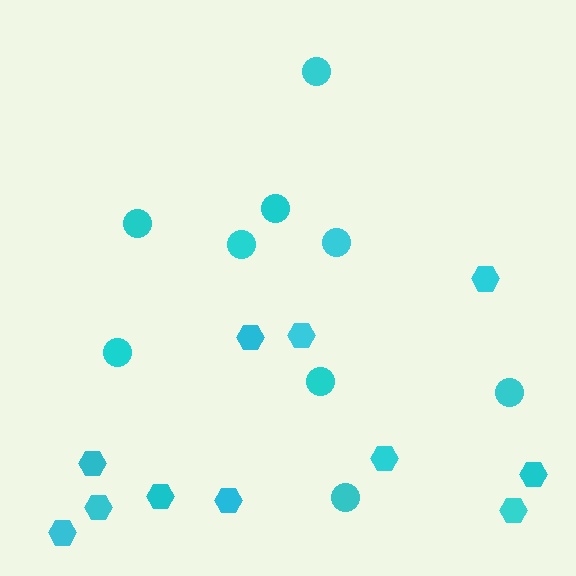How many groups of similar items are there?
There are 2 groups: one group of circles (9) and one group of hexagons (11).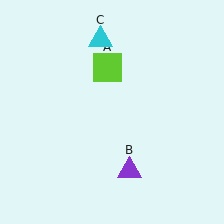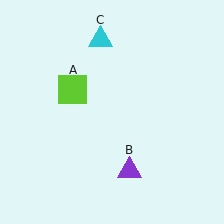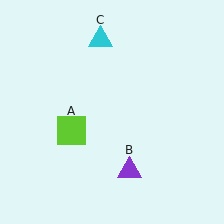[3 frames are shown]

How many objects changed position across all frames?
1 object changed position: lime square (object A).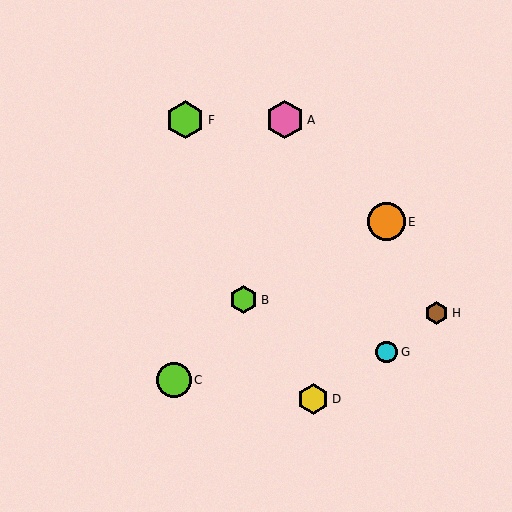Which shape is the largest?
The pink hexagon (labeled A) is the largest.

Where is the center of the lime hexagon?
The center of the lime hexagon is at (244, 300).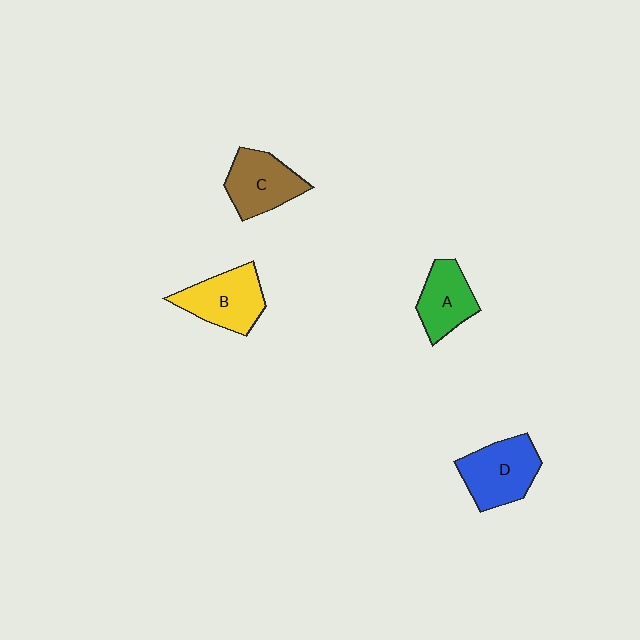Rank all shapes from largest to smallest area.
From largest to smallest: D (blue), B (yellow), C (brown), A (green).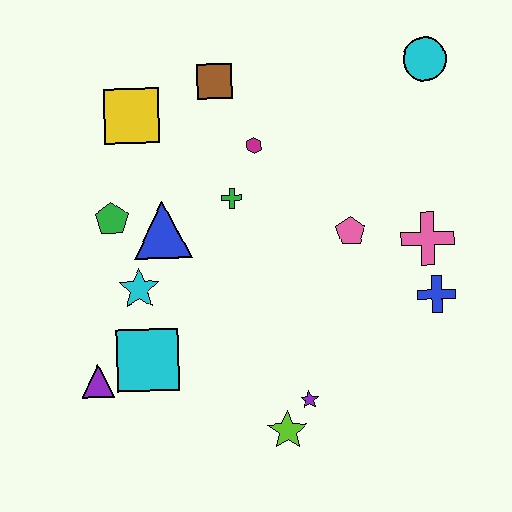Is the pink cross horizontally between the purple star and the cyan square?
No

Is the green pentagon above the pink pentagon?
Yes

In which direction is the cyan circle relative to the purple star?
The cyan circle is above the purple star.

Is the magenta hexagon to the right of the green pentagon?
Yes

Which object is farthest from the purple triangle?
The cyan circle is farthest from the purple triangle.